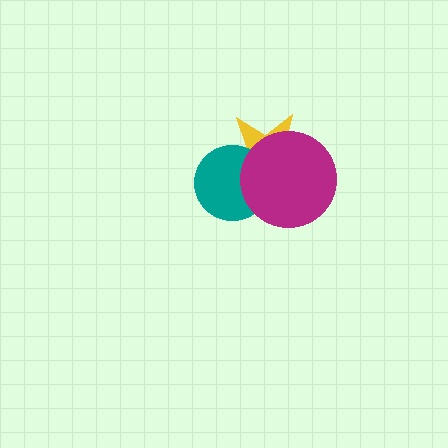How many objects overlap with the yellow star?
2 objects overlap with the yellow star.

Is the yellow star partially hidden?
Yes, it is partially covered by another shape.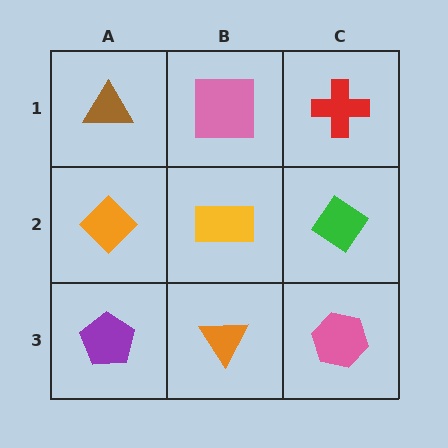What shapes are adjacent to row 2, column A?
A brown triangle (row 1, column A), a purple pentagon (row 3, column A), a yellow rectangle (row 2, column B).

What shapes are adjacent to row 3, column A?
An orange diamond (row 2, column A), an orange triangle (row 3, column B).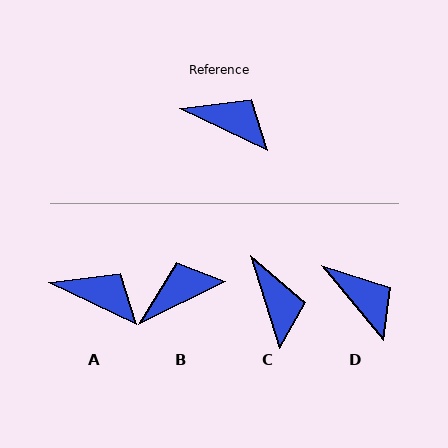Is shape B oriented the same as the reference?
No, it is off by about 52 degrees.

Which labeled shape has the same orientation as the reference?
A.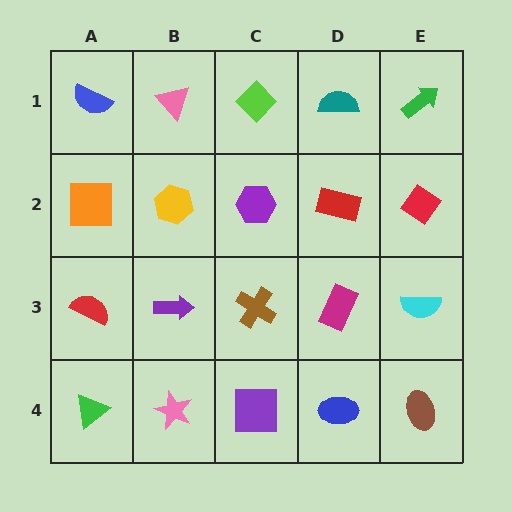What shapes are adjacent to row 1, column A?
An orange square (row 2, column A), a pink triangle (row 1, column B).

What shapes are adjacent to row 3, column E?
A red diamond (row 2, column E), a brown ellipse (row 4, column E), a magenta rectangle (row 3, column D).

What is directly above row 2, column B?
A pink triangle.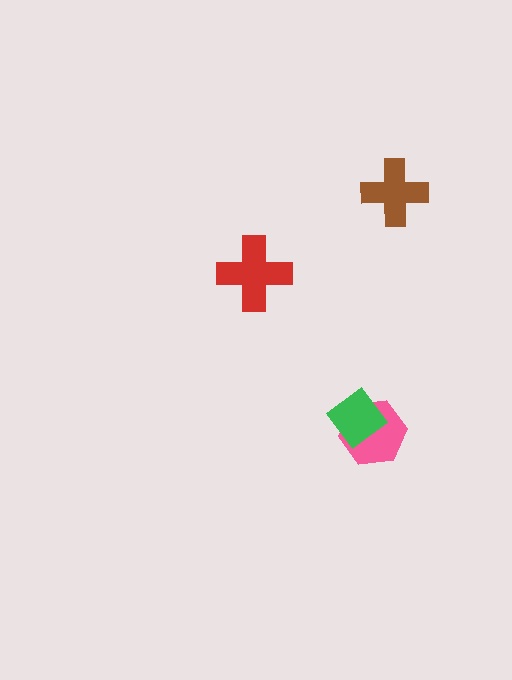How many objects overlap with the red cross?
0 objects overlap with the red cross.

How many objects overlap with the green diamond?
1 object overlaps with the green diamond.